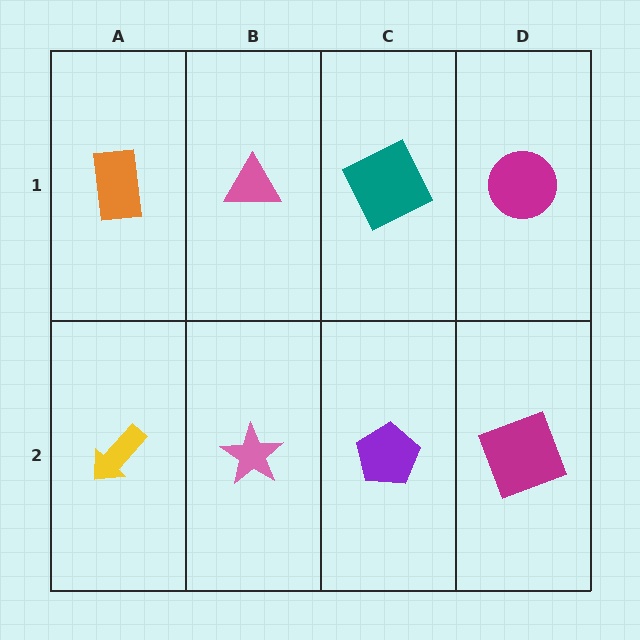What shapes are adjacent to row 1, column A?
A yellow arrow (row 2, column A), a pink triangle (row 1, column B).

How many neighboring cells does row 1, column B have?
3.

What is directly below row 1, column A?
A yellow arrow.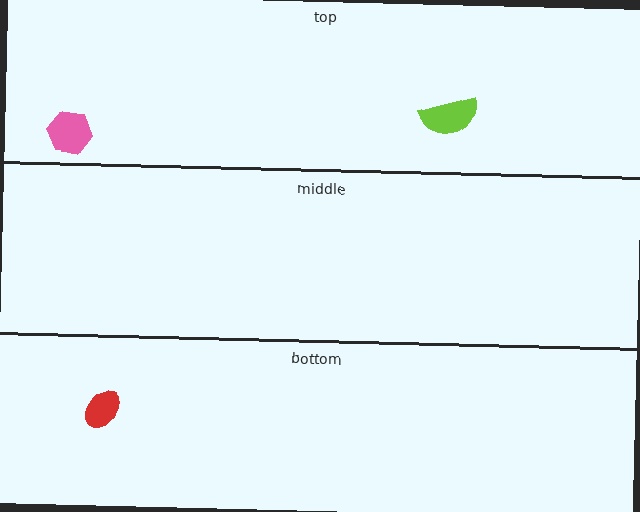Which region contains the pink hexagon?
The top region.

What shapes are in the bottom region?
The red ellipse.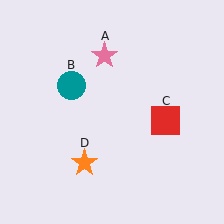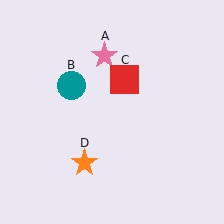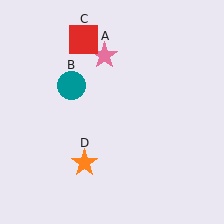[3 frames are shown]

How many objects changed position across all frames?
1 object changed position: red square (object C).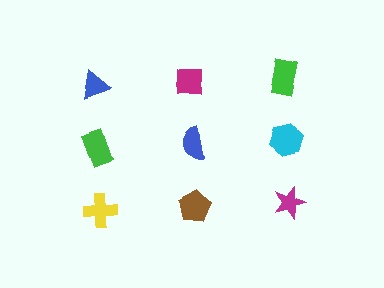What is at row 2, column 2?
A blue semicircle.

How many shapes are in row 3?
3 shapes.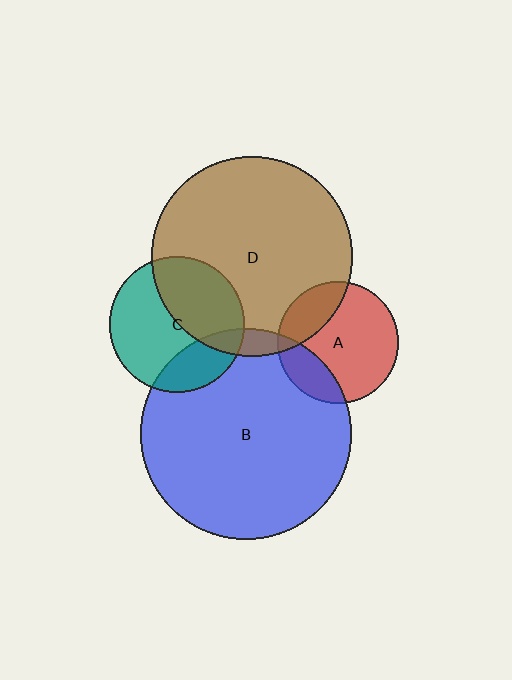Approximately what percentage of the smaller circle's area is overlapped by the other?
Approximately 40%.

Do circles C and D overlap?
Yes.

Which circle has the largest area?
Circle B (blue).